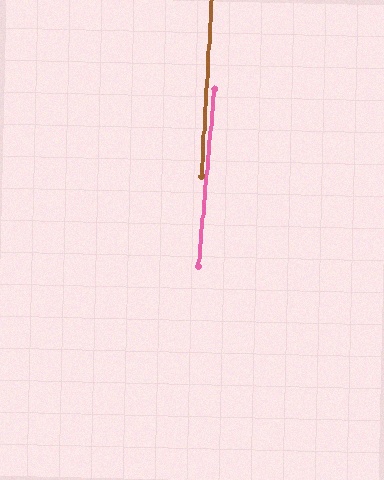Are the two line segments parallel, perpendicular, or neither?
Parallel — their directions differ by only 1.9°.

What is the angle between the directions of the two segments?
Approximately 2 degrees.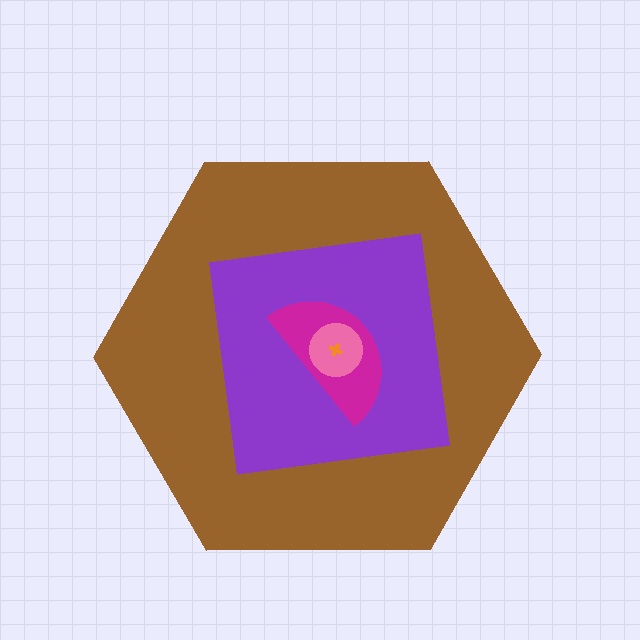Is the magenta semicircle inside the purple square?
Yes.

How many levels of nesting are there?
5.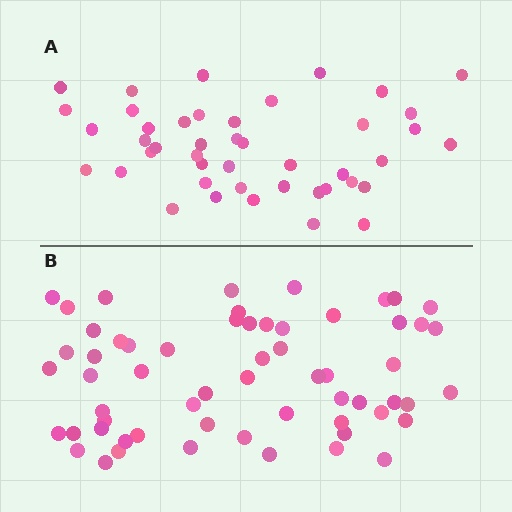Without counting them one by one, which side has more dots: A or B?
Region B (the bottom region) has more dots.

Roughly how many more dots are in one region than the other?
Region B has approximately 15 more dots than region A.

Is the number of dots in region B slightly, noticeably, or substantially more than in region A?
Region B has noticeably more, but not dramatically so. The ratio is roughly 1.4 to 1.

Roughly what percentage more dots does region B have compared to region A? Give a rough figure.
About 35% more.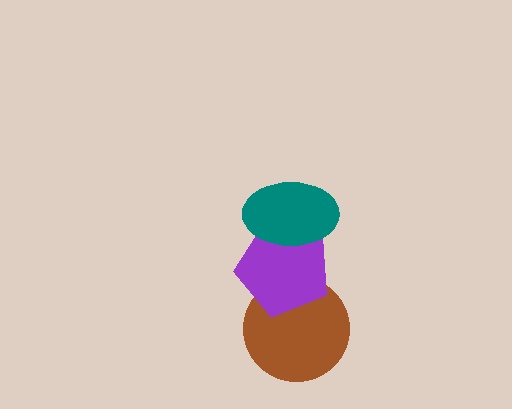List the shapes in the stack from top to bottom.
From top to bottom: the teal ellipse, the purple pentagon, the brown circle.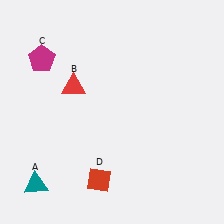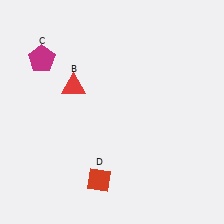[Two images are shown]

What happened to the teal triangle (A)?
The teal triangle (A) was removed in Image 2. It was in the bottom-left area of Image 1.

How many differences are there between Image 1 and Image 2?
There is 1 difference between the two images.